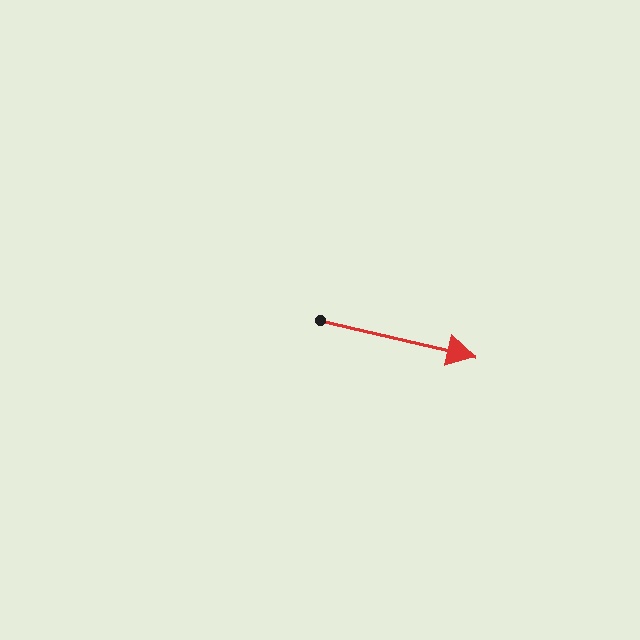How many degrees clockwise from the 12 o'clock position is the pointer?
Approximately 103 degrees.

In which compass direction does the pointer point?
East.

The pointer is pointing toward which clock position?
Roughly 3 o'clock.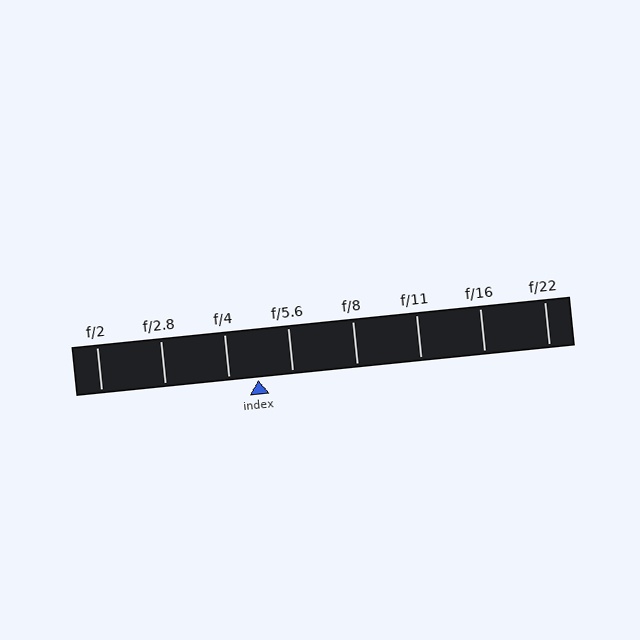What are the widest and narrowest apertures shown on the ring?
The widest aperture shown is f/2 and the narrowest is f/22.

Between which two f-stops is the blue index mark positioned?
The index mark is between f/4 and f/5.6.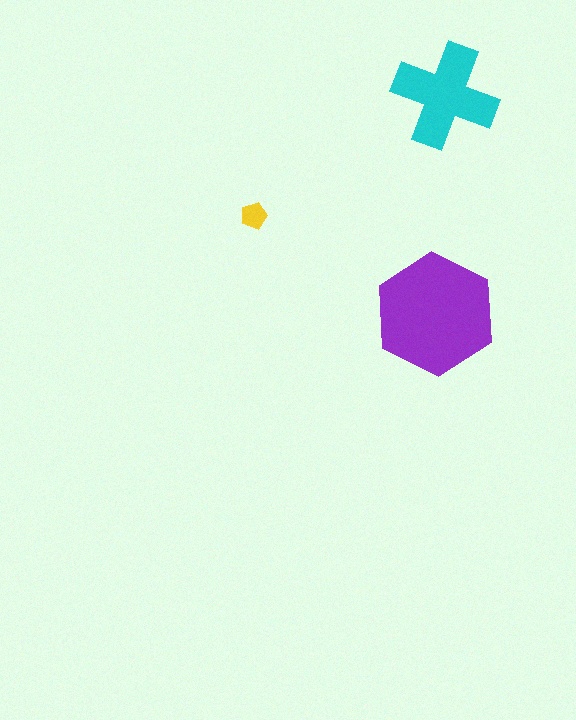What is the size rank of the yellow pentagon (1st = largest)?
3rd.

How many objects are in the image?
There are 3 objects in the image.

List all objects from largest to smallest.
The purple hexagon, the cyan cross, the yellow pentagon.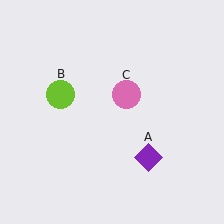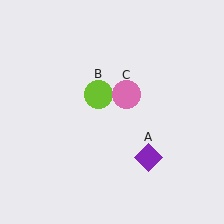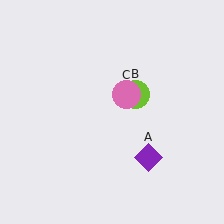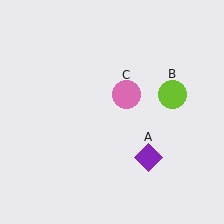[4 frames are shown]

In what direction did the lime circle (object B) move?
The lime circle (object B) moved right.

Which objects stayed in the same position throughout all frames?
Purple diamond (object A) and pink circle (object C) remained stationary.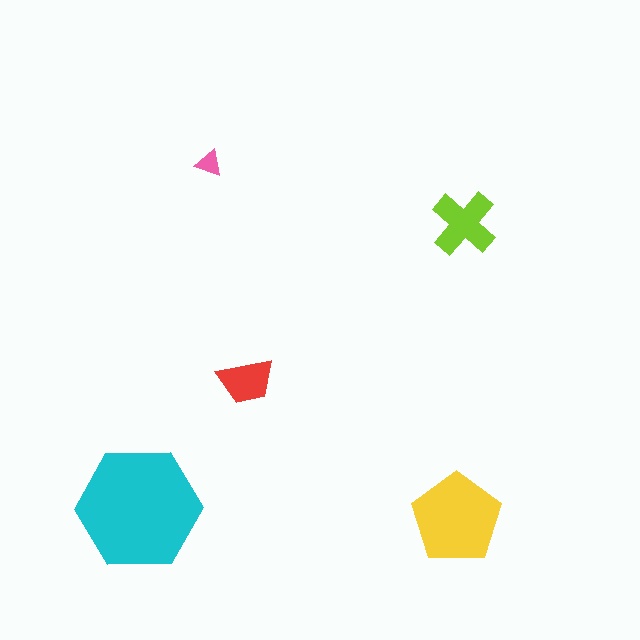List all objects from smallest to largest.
The pink triangle, the red trapezoid, the lime cross, the yellow pentagon, the cyan hexagon.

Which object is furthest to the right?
The lime cross is rightmost.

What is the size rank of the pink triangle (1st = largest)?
5th.